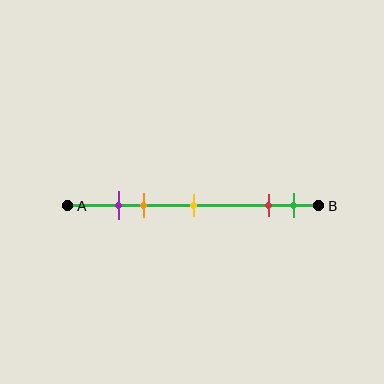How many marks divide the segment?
There are 5 marks dividing the segment.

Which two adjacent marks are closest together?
The purple and orange marks are the closest adjacent pair.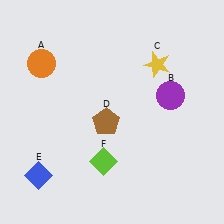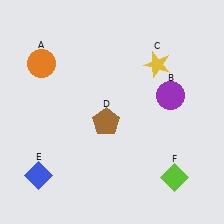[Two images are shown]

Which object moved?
The lime diamond (F) moved right.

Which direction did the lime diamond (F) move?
The lime diamond (F) moved right.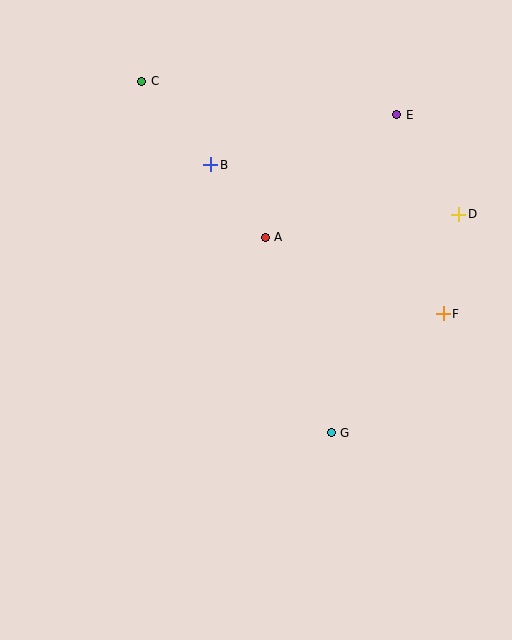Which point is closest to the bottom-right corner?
Point G is closest to the bottom-right corner.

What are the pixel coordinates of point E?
Point E is at (397, 115).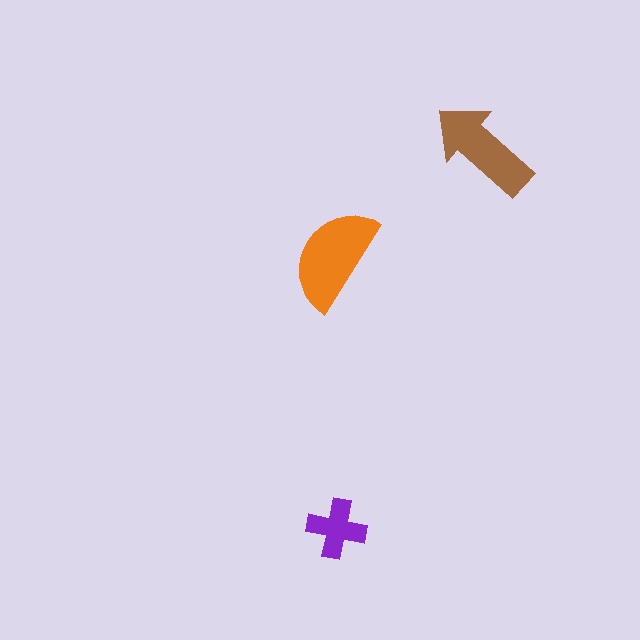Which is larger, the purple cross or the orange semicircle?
The orange semicircle.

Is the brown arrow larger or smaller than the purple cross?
Larger.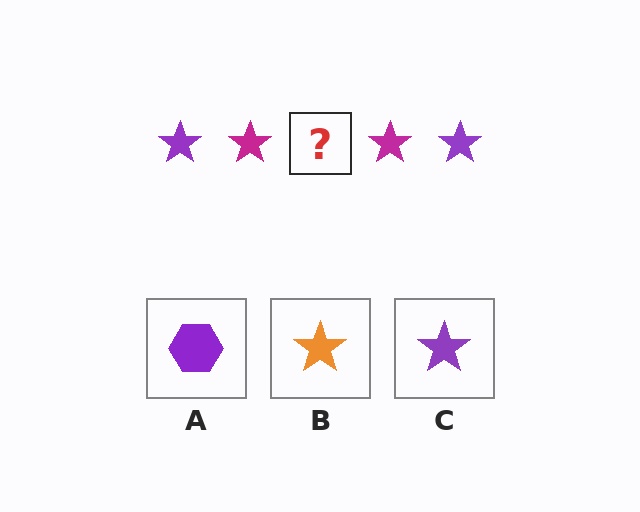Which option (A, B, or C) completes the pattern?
C.